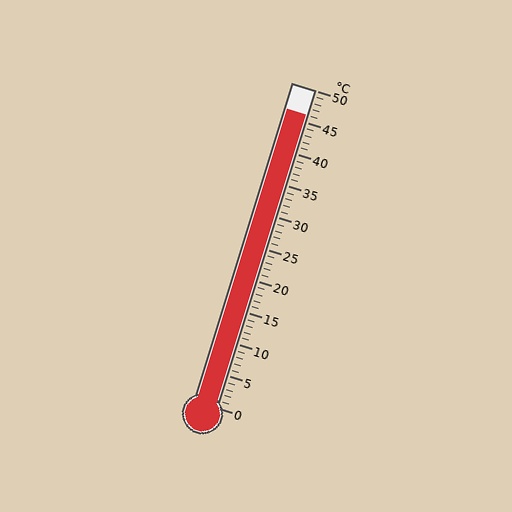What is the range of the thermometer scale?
The thermometer scale ranges from 0°C to 50°C.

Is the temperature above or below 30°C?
The temperature is above 30°C.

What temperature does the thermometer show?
The thermometer shows approximately 46°C.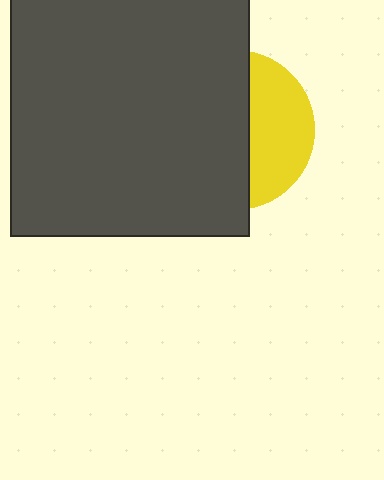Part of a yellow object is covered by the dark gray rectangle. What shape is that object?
It is a circle.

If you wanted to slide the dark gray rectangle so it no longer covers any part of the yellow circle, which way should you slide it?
Slide it left — that is the most direct way to separate the two shapes.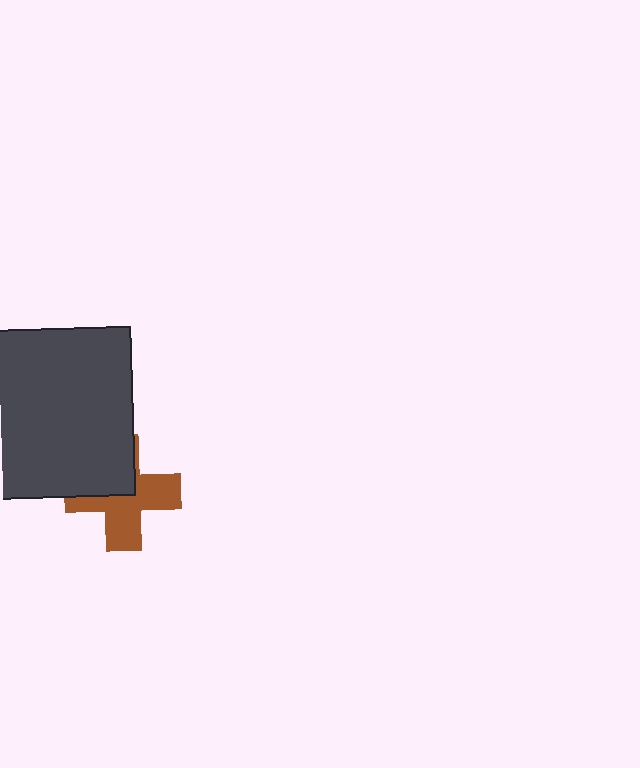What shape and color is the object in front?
The object in front is a dark gray rectangle.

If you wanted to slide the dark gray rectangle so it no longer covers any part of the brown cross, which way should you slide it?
Slide it toward the upper-left — that is the most direct way to separate the two shapes.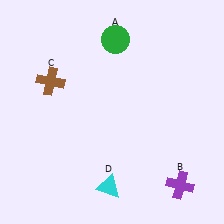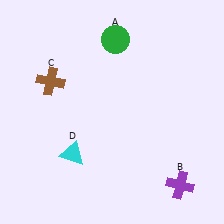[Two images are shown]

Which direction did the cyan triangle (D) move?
The cyan triangle (D) moved left.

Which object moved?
The cyan triangle (D) moved left.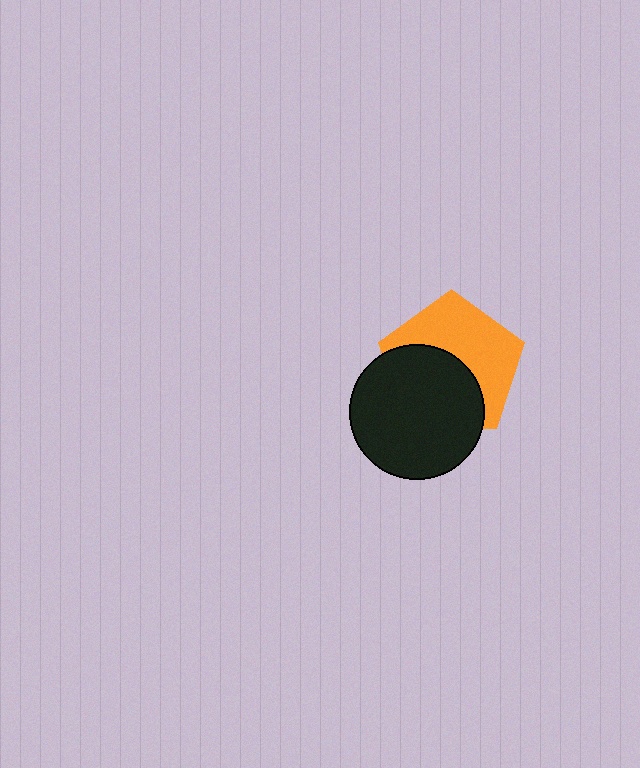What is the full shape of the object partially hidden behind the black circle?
The partially hidden object is an orange pentagon.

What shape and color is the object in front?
The object in front is a black circle.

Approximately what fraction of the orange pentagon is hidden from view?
Roughly 48% of the orange pentagon is hidden behind the black circle.